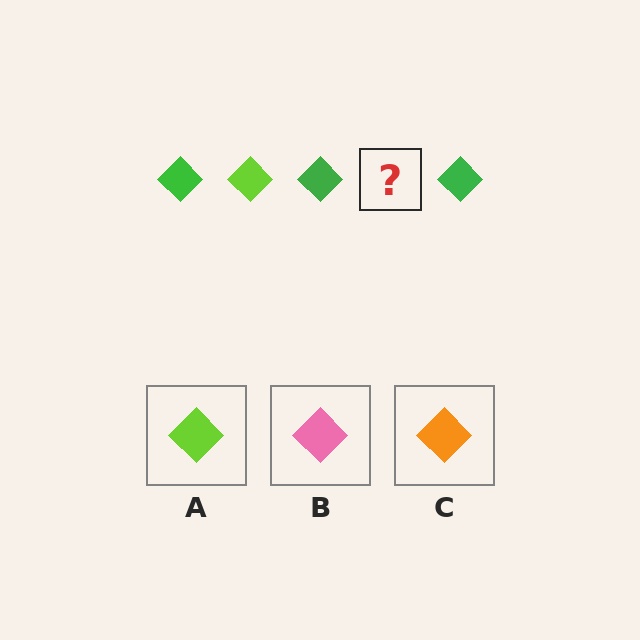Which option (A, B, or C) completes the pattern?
A.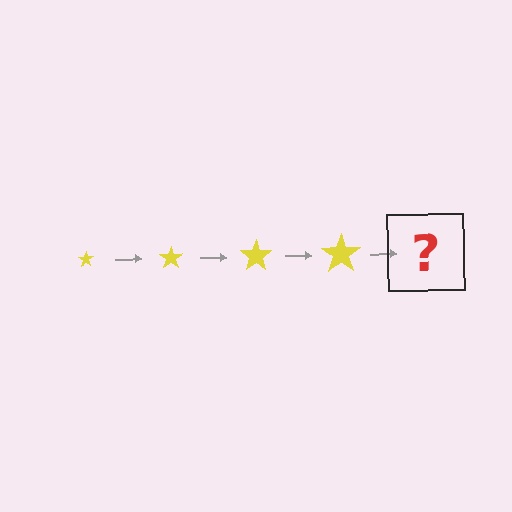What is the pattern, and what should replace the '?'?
The pattern is that the star gets progressively larger each step. The '?' should be a yellow star, larger than the previous one.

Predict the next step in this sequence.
The next step is a yellow star, larger than the previous one.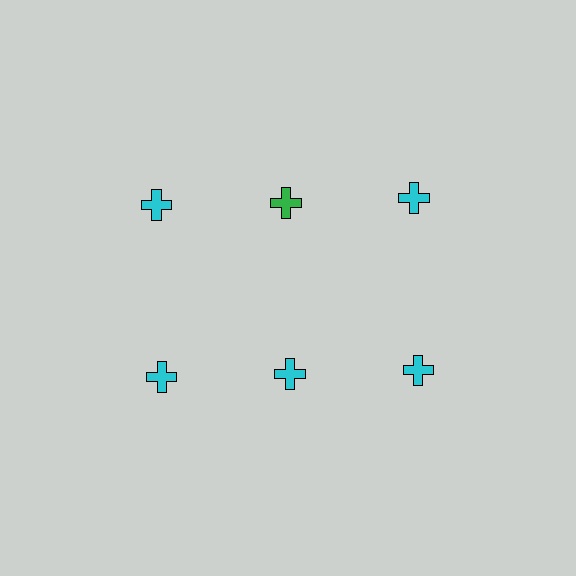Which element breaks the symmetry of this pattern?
The green cross in the top row, second from left column breaks the symmetry. All other shapes are cyan crosses.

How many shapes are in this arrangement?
There are 6 shapes arranged in a grid pattern.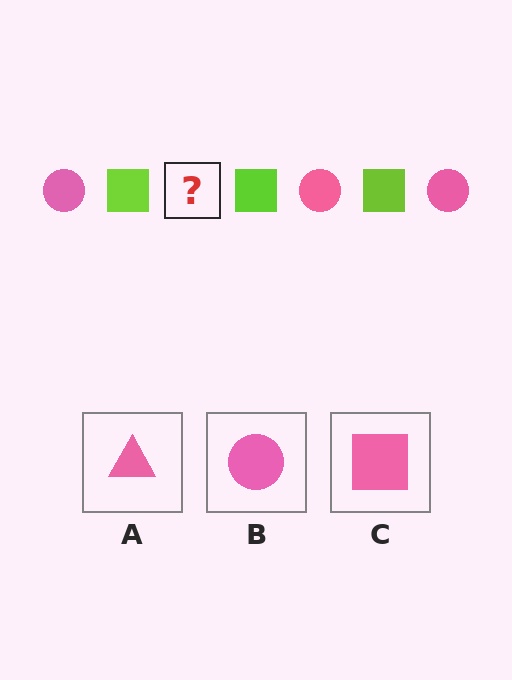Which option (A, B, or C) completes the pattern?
B.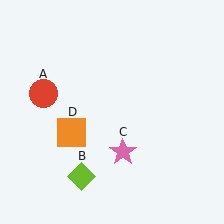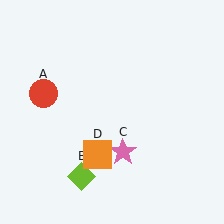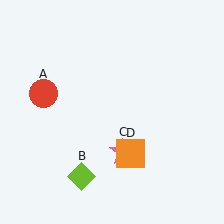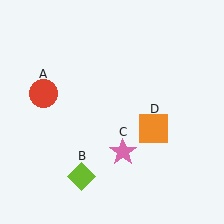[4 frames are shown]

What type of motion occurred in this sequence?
The orange square (object D) rotated counterclockwise around the center of the scene.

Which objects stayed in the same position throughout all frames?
Red circle (object A) and lime diamond (object B) and pink star (object C) remained stationary.